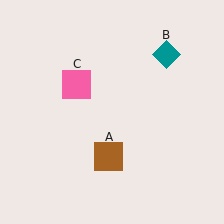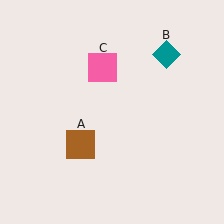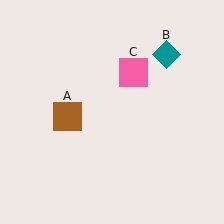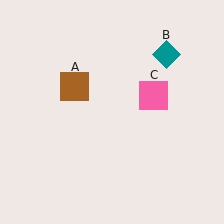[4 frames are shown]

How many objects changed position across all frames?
2 objects changed position: brown square (object A), pink square (object C).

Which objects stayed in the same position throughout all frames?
Teal diamond (object B) remained stationary.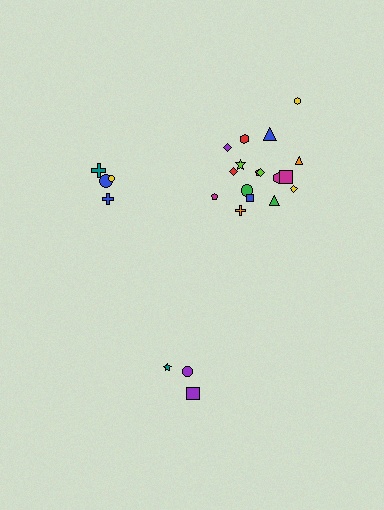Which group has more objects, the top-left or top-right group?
The top-right group.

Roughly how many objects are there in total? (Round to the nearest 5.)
Roughly 25 objects in total.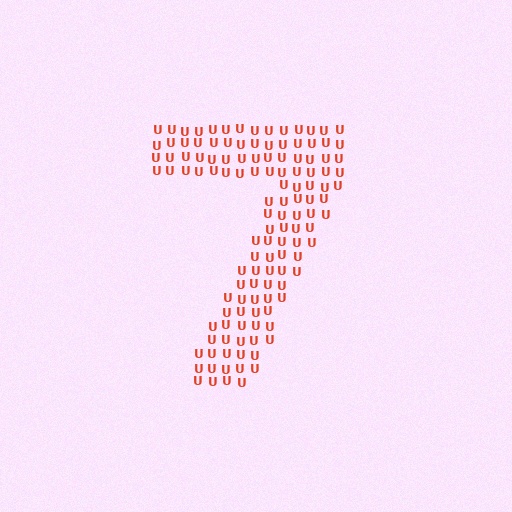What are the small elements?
The small elements are letter U's.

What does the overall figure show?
The overall figure shows the digit 7.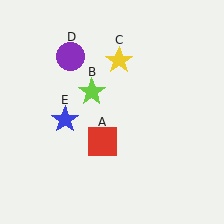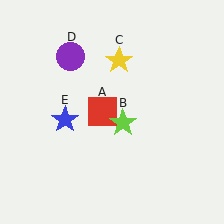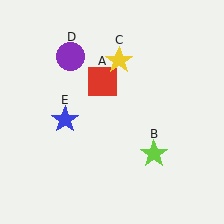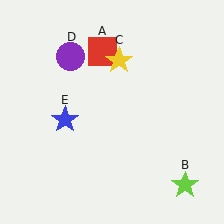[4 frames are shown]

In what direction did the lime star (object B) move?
The lime star (object B) moved down and to the right.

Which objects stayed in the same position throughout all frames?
Yellow star (object C) and purple circle (object D) and blue star (object E) remained stationary.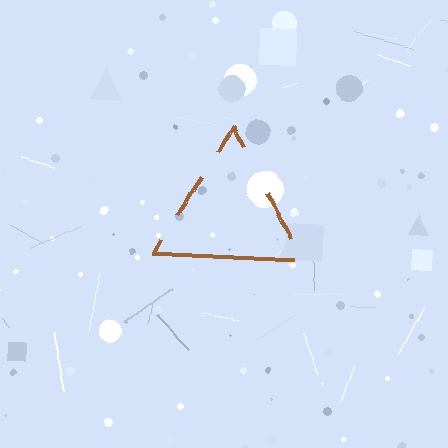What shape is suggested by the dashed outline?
The dashed outline suggests a triangle.